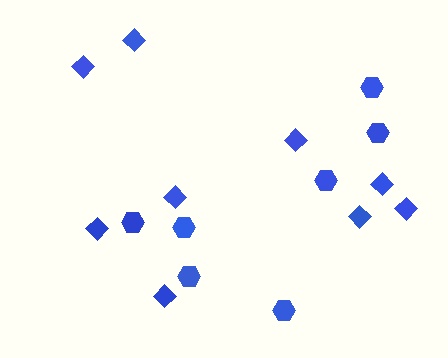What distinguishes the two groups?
There are 2 groups: one group of diamonds (9) and one group of hexagons (7).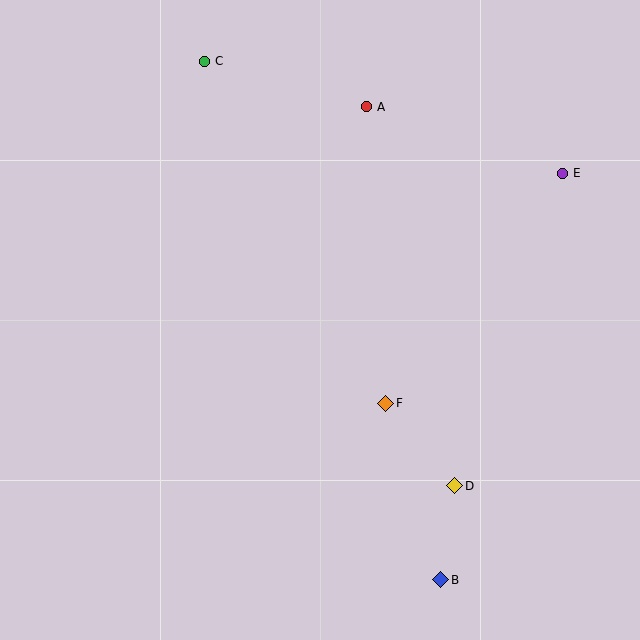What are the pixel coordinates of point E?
Point E is at (563, 173).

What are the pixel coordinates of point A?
Point A is at (367, 107).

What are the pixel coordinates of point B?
Point B is at (441, 580).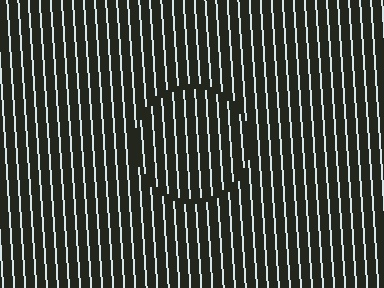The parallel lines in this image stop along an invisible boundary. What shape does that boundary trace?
An illusory circle. The interior of the shape contains the same grating, shifted by half a period — the contour is defined by the phase discontinuity where line-ends from the inner and outer gratings abut.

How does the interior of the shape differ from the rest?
The interior of the shape contains the same grating, shifted by half a period — the contour is defined by the phase discontinuity where line-ends from the inner and outer gratings abut.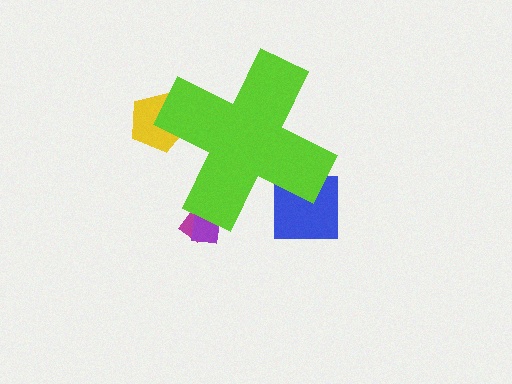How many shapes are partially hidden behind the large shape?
4 shapes are partially hidden.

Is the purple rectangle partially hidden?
Yes, the purple rectangle is partially hidden behind the lime cross.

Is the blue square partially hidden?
Yes, the blue square is partially hidden behind the lime cross.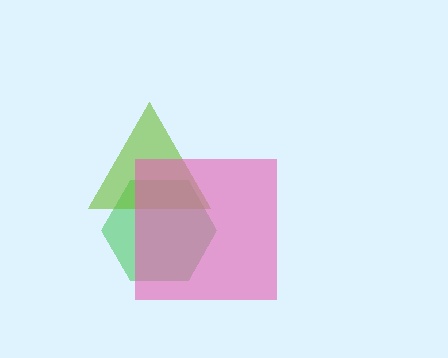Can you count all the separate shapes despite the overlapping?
Yes, there are 3 separate shapes.